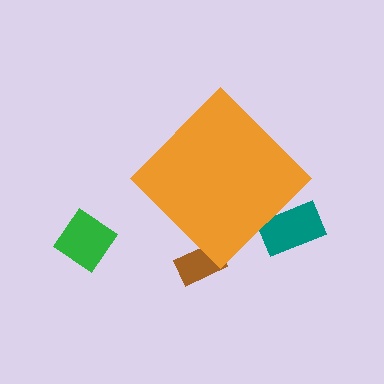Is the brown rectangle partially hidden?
Yes, the brown rectangle is partially hidden behind the orange diamond.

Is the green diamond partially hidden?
No, the green diamond is fully visible.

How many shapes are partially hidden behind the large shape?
2 shapes are partially hidden.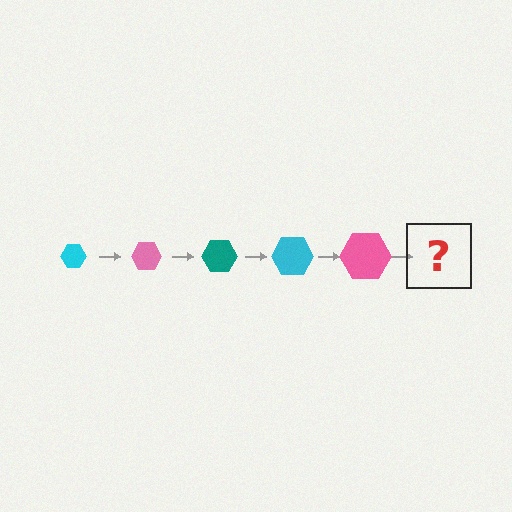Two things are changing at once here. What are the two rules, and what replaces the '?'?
The two rules are that the hexagon grows larger each step and the color cycles through cyan, pink, and teal. The '?' should be a teal hexagon, larger than the previous one.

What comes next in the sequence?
The next element should be a teal hexagon, larger than the previous one.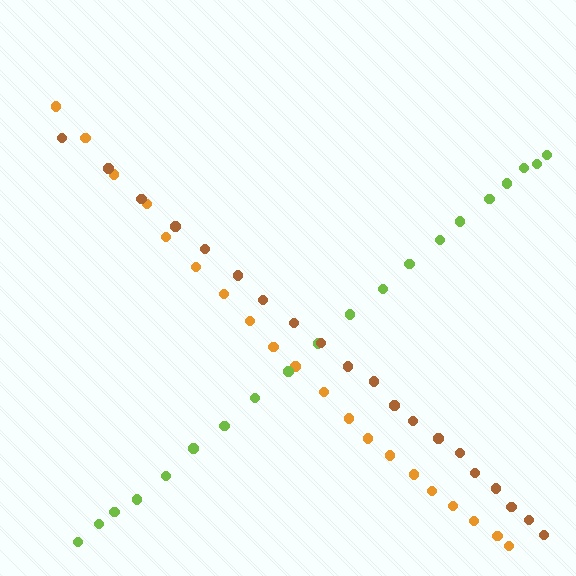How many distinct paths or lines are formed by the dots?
There are 3 distinct paths.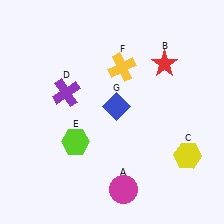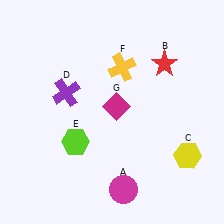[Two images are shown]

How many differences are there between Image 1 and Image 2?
There is 1 difference between the two images.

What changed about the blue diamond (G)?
In Image 1, G is blue. In Image 2, it changed to magenta.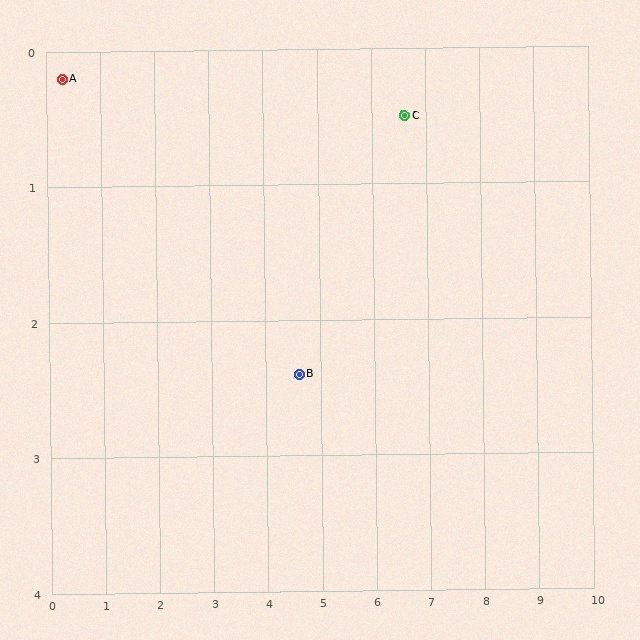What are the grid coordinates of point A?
Point A is at approximately (0.3, 0.2).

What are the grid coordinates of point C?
Point C is at approximately (6.6, 0.5).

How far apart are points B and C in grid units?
Points B and C are about 2.8 grid units apart.